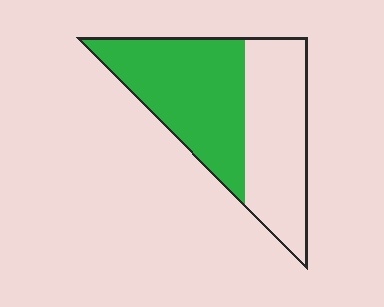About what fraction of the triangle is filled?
About one half (1/2).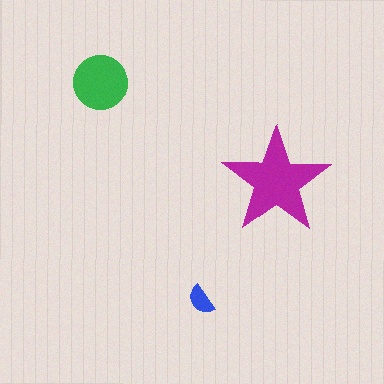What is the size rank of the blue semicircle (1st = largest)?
3rd.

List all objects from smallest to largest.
The blue semicircle, the green circle, the magenta star.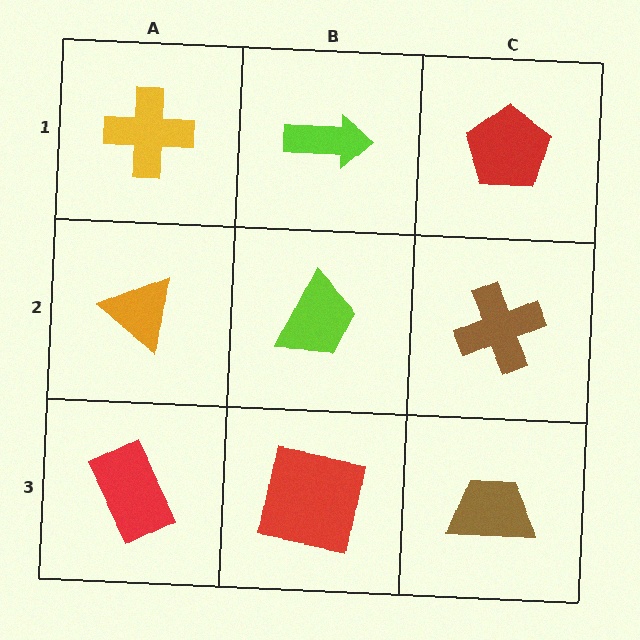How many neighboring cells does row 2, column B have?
4.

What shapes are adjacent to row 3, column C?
A brown cross (row 2, column C), a red square (row 3, column B).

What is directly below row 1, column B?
A lime trapezoid.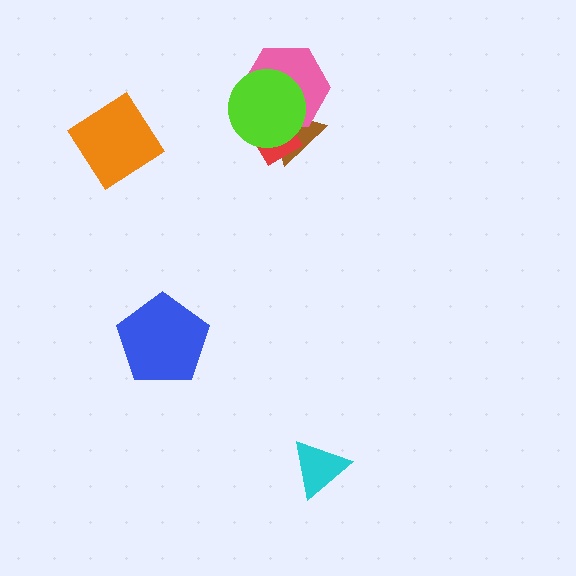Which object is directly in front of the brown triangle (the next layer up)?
The red diamond is directly in front of the brown triangle.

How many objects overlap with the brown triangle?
3 objects overlap with the brown triangle.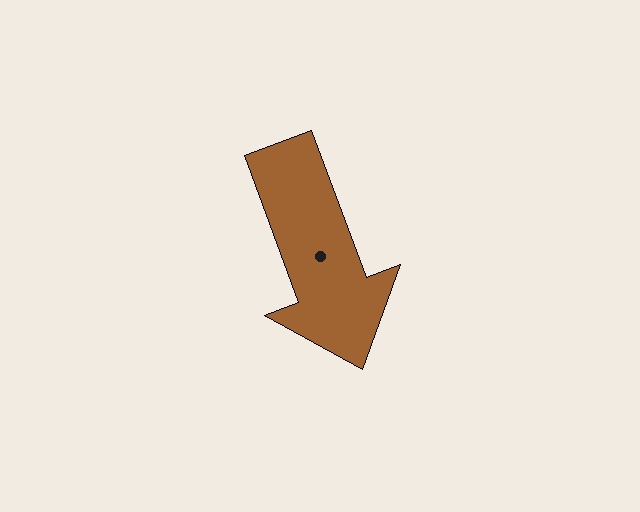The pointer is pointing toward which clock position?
Roughly 5 o'clock.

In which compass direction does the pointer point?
South.